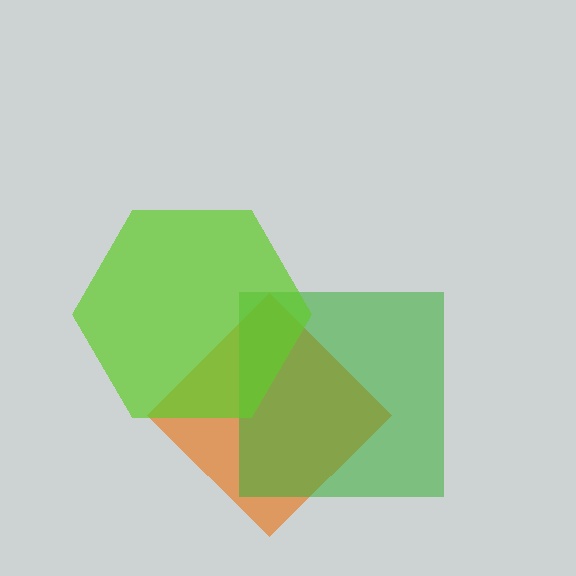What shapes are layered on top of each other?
The layered shapes are: an orange diamond, a green square, a lime hexagon.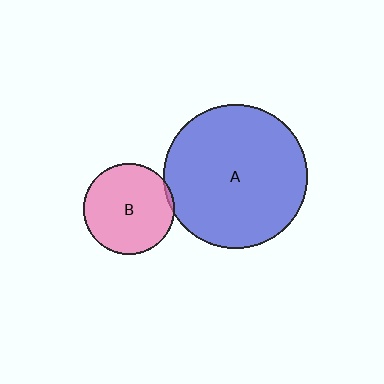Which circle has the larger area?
Circle A (blue).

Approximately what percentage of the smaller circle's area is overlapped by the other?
Approximately 5%.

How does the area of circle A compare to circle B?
Approximately 2.6 times.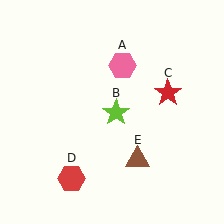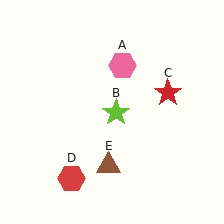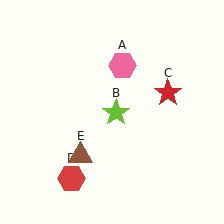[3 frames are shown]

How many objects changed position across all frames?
1 object changed position: brown triangle (object E).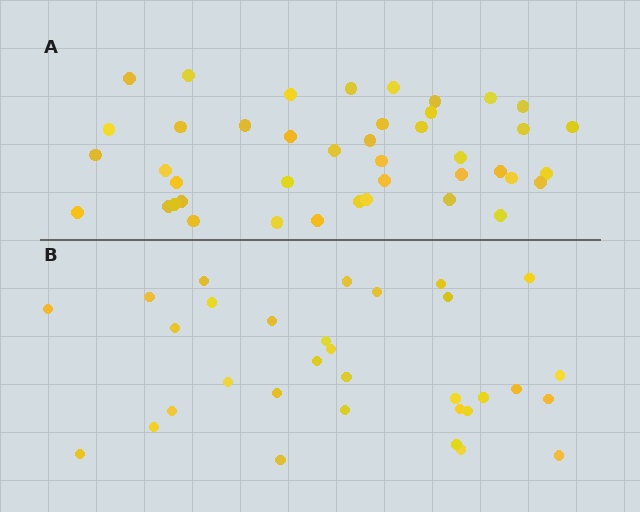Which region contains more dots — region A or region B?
Region A (the top region) has more dots.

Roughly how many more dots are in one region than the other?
Region A has roughly 10 or so more dots than region B.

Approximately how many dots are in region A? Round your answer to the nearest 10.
About 40 dots. (The exact count is 42, which rounds to 40.)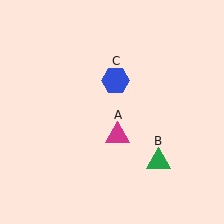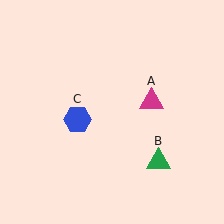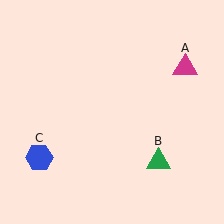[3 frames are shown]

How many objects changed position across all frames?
2 objects changed position: magenta triangle (object A), blue hexagon (object C).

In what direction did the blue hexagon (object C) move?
The blue hexagon (object C) moved down and to the left.